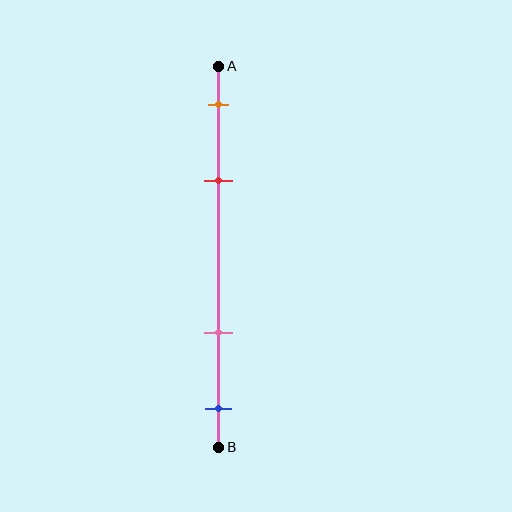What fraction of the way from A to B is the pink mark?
The pink mark is approximately 70% (0.7) of the way from A to B.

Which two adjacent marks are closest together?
The orange and red marks are the closest adjacent pair.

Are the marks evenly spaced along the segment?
No, the marks are not evenly spaced.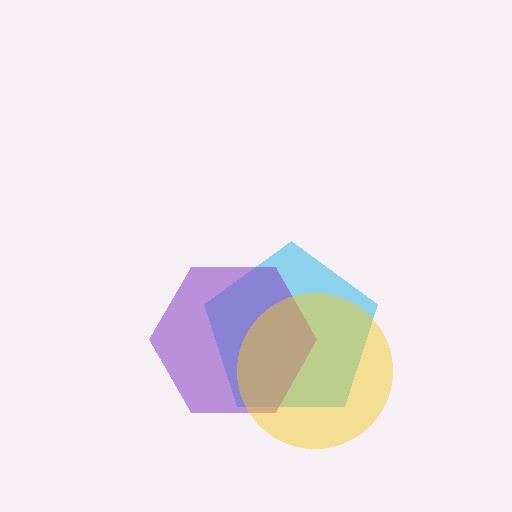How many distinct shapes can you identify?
There are 3 distinct shapes: a cyan pentagon, a purple hexagon, a yellow circle.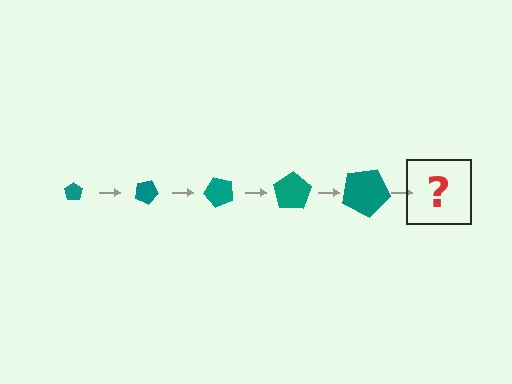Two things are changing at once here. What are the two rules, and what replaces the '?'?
The two rules are that the pentagon grows larger each step and it rotates 25 degrees each step. The '?' should be a pentagon, larger than the previous one and rotated 125 degrees from the start.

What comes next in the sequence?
The next element should be a pentagon, larger than the previous one and rotated 125 degrees from the start.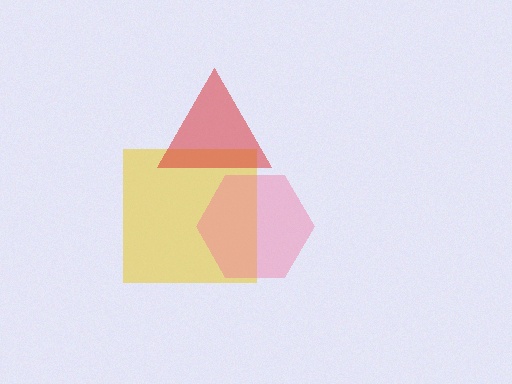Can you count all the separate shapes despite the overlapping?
Yes, there are 3 separate shapes.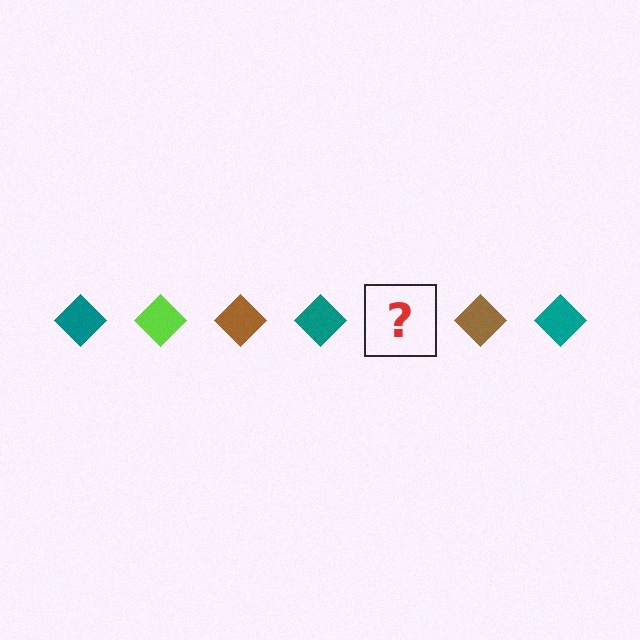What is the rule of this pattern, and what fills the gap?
The rule is that the pattern cycles through teal, lime, brown diamonds. The gap should be filled with a lime diamond.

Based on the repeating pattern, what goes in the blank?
The blank should be a lime diamond.